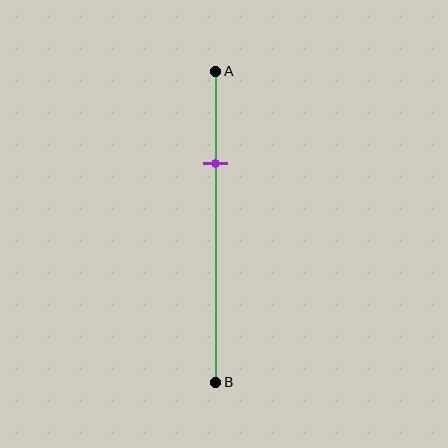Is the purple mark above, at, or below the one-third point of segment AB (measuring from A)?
The purple mark is above the one-third point of segment AB.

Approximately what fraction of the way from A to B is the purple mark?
The purple mark is approximately 30% of the way from A to B.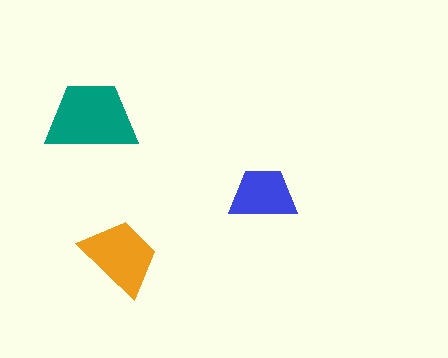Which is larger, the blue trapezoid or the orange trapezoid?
The orange one.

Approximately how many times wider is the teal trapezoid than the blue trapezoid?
About 1.5 times wider.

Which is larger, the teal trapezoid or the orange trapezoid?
The teal one.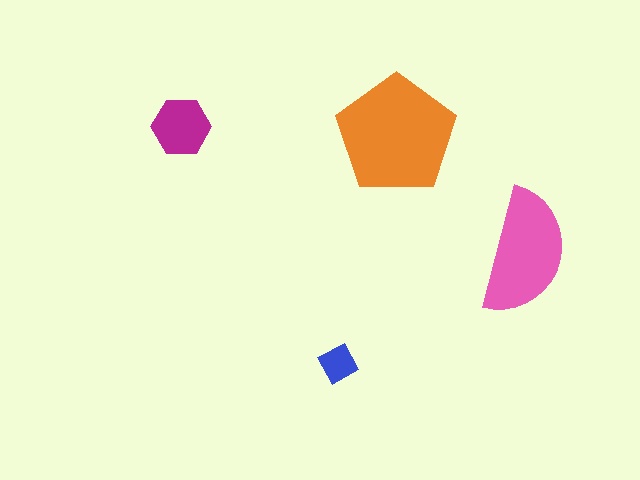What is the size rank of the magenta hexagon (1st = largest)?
3rd.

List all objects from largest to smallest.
The orange pentagon, the pink semicircle, the magenta hexagon, the blue diamond.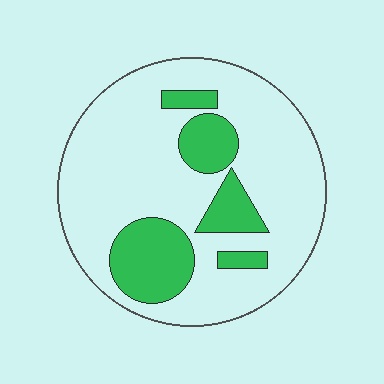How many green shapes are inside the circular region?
5.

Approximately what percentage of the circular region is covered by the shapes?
Approximately 25%.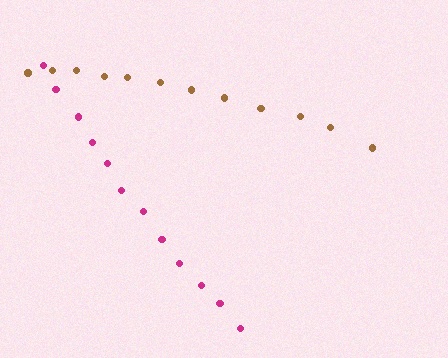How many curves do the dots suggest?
There are 2 distinct paths.